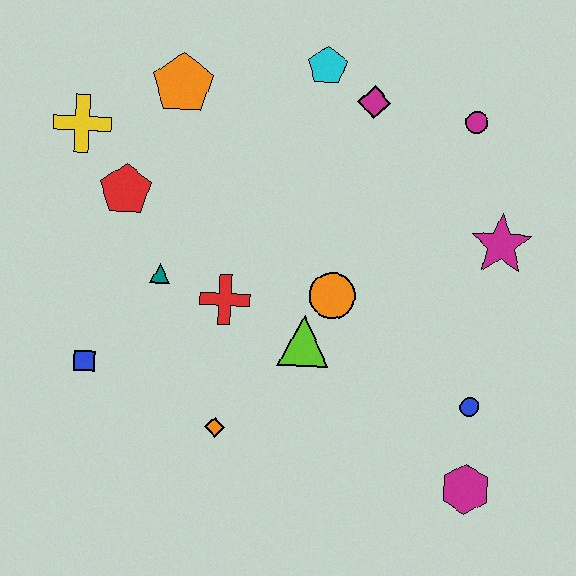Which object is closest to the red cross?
The teal triangle is closest to the red cross.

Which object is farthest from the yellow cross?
The magenta hexagon is farthest from the yellow cross.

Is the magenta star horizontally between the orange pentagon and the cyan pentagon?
No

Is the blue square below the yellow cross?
Yes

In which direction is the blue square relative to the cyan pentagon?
The blue square is below the cyan pentagon.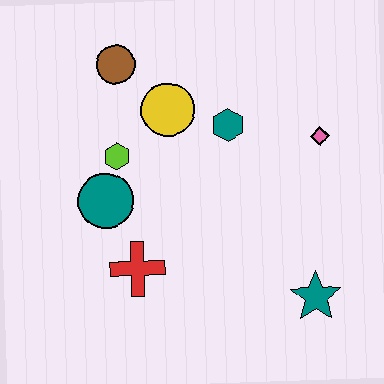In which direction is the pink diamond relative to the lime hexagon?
The pink diamond is to the right of the lime hexagon.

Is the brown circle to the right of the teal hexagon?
No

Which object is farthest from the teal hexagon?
The teal star is farthest from the teal hexagon.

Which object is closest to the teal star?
The pink diamond is closest to the teal star.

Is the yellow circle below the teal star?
No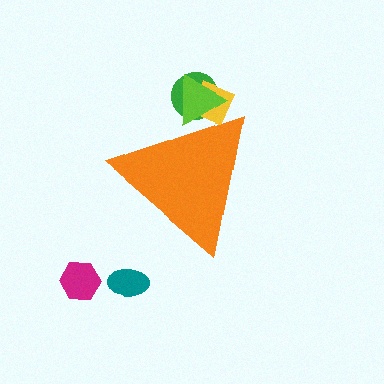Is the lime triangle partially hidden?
Yes, the lime triangle is partially hidden behind the orange triangle.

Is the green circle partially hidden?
Yes, the green circle is partially hidden behind the orange triangle.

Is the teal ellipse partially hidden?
No, the teal ellipse is fully visible.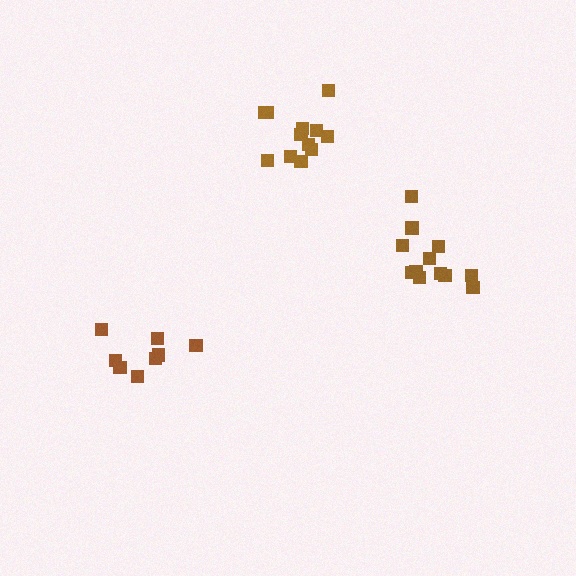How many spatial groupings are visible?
There are 3 spatial groupings.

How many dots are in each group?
Group 1: 12 dots, Group 2: 8 dots, Group 3: 12 dots (32 total).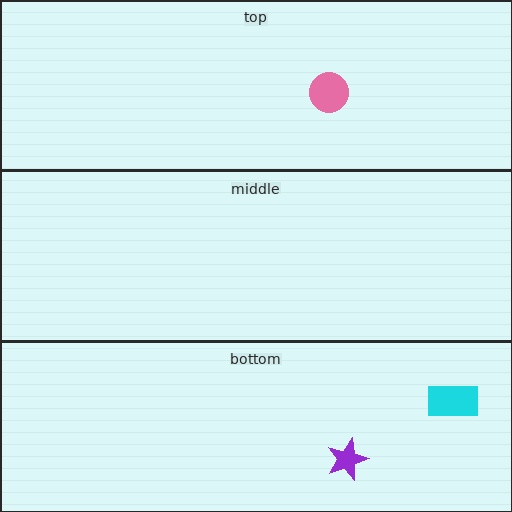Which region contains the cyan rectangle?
The bottom region.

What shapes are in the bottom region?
The purple star, the cyan rectangle.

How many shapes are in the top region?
1.